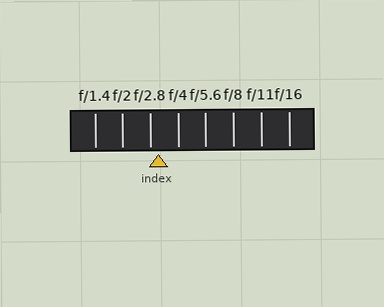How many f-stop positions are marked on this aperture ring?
There are 8 f-stop positions marked.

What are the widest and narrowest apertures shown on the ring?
The widest aperture shown is f/1.4 and the narrowest is f/16.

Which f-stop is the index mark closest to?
The index mark is closest to f/2.8.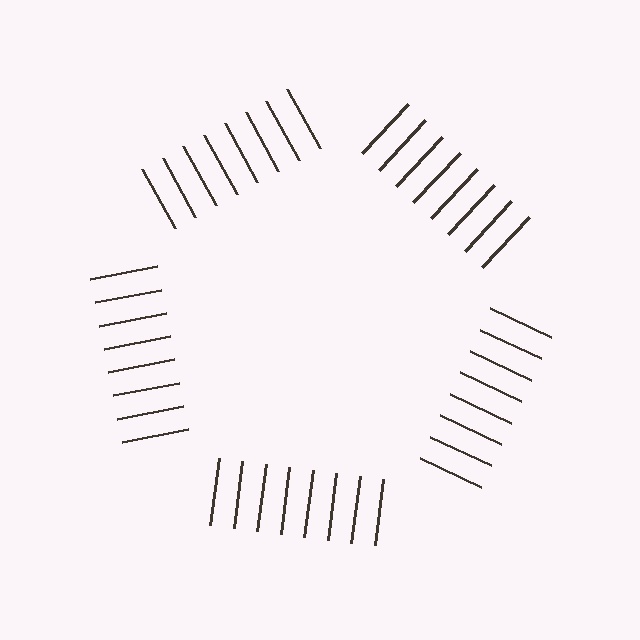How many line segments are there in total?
40 — 8 along each of the 5 edges.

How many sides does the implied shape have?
5 sides — the line-ends trace a pentagon.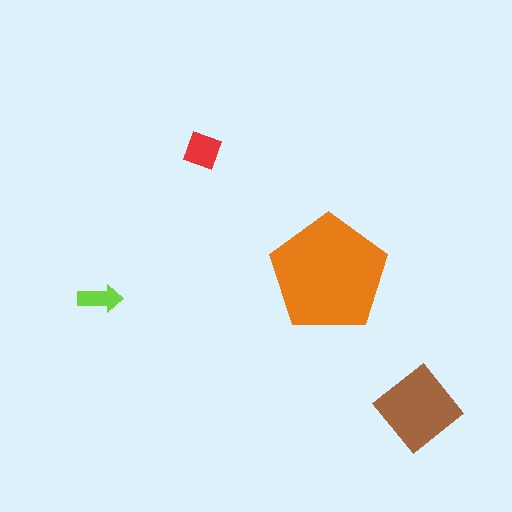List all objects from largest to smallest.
The orange pentagon, the brown diamond, the red square, the lime arrow.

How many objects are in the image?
There are 4 objects in the image.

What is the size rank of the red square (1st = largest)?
3rd.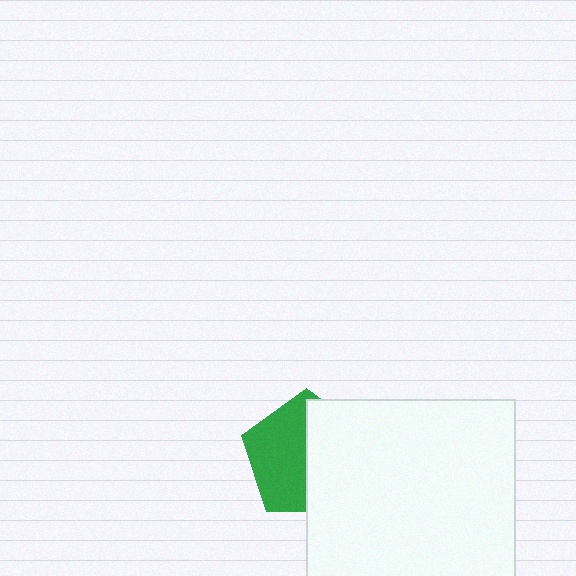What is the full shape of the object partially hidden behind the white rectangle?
The partially hidden object is a green pentagon.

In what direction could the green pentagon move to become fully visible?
The green pentagon could move left. That would shift it out from behind the white rectangle entirely.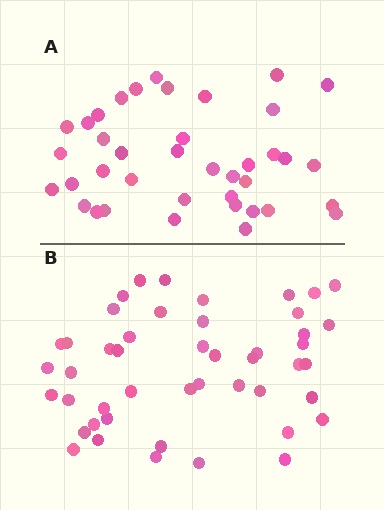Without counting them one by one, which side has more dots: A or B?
Region B (the bottom region) has more dots.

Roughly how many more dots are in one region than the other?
Region B has roughly 8 or so more dots than region A.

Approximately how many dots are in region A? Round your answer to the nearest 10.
About 40 dots. (The exact count is 39, which rounds to 40.)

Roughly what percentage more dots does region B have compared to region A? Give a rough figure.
About 20% more.